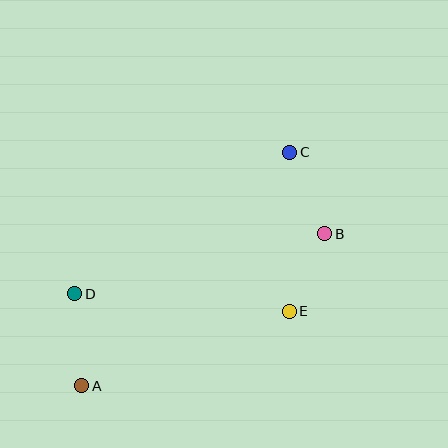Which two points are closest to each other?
Points B and E are closest to each other.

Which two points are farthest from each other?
Points A and C are farthest from each other.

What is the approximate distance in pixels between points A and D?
The distance between A and D is approximately 92 pixels.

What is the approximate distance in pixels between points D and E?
The distance between D and E is approximately 215 pixels.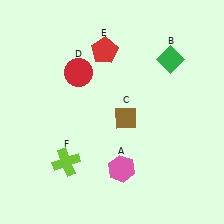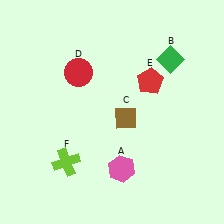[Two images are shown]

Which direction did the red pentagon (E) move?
The red pentagon (E) moved right.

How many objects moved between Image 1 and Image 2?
1 object moved between the two images.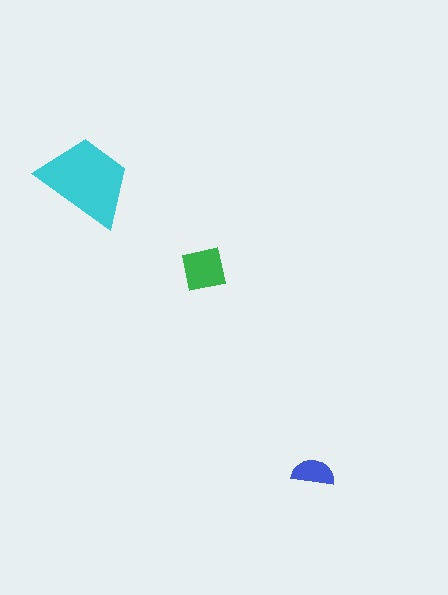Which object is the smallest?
The blue semicircle.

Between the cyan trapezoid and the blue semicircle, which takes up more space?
The cyan trapezoid.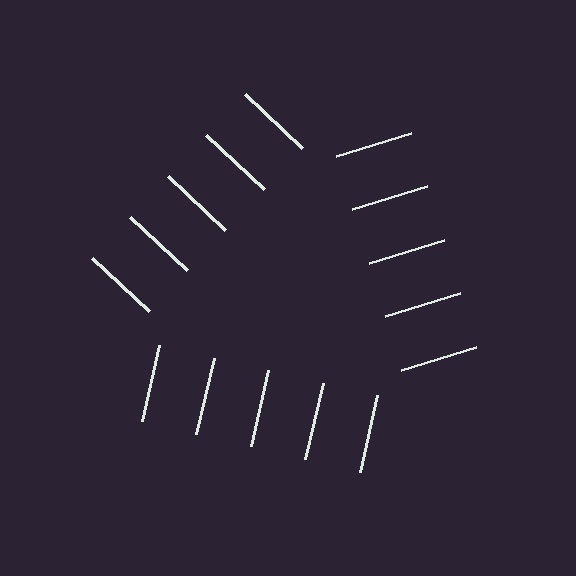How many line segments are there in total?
15 — 5 along each of the 3 edges.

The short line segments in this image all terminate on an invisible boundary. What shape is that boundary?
An illusory triangle — the line segments terminate on its edges but no continuous stroke is drawn.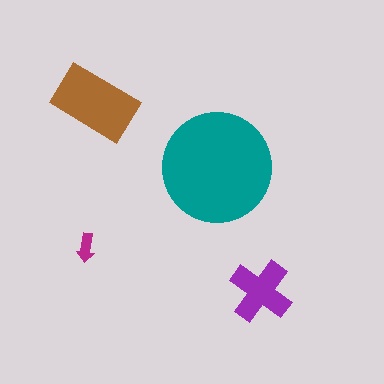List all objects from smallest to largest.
The magenta arrow, the purple cross, the brown rectangle, the teal circle.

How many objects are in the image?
There are 4 objects in the image.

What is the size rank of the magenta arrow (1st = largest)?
4th.